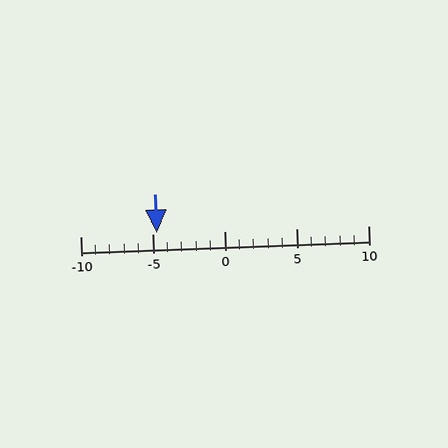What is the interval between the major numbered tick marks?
The major tick marks are spaced 5 units apart.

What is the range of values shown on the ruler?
The ruler shows values from -10 to 10.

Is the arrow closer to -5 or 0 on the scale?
The arrow is closer to -5.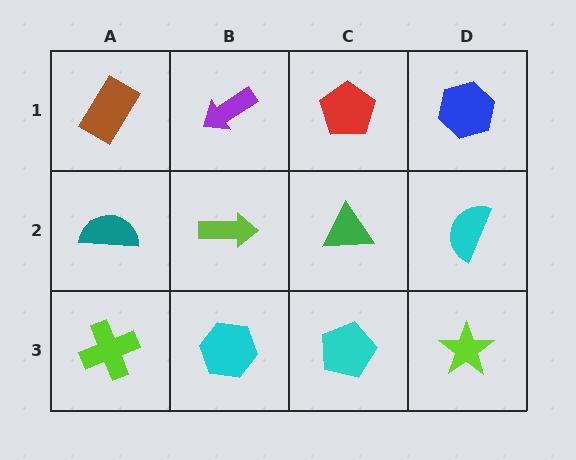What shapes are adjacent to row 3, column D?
A cyan semicircle (row 2, column D), a cyan pentagon (row 3, column C).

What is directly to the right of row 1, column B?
A red pentagon.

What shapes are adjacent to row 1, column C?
A green triangle (row 2, column C), a purple arrow (row 1, column B), a blue hexagon (row 1, column D).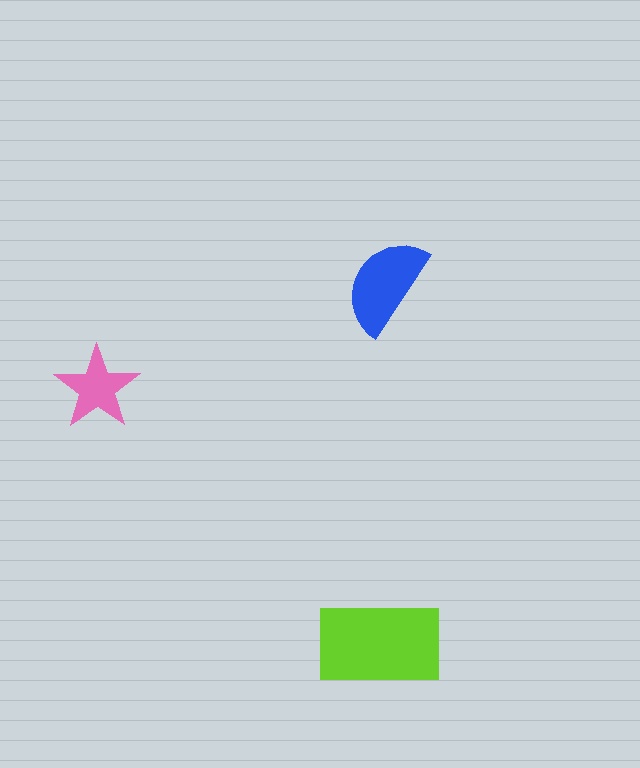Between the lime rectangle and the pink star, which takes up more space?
The lime rectangle.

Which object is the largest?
The lime rectangle.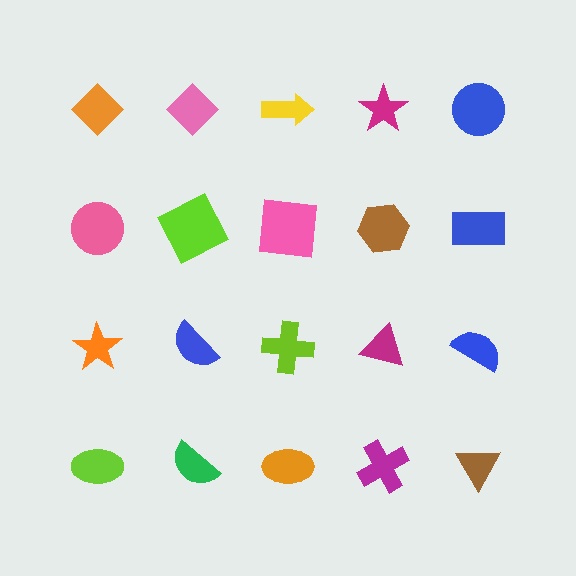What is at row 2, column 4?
A brown hexagon.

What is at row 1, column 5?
A blue circle.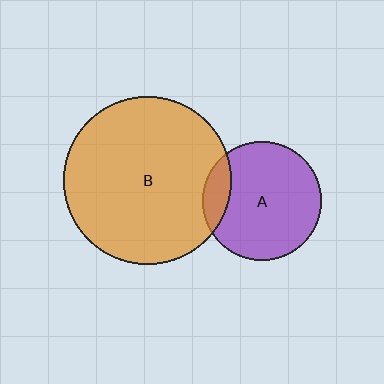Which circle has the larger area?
Circle B (orange).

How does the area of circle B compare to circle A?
Approximately 2.0 times.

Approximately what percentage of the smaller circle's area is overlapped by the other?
Approximately 15%.